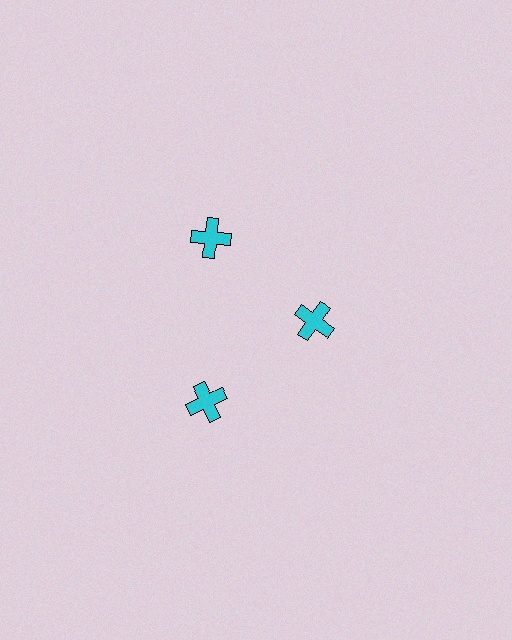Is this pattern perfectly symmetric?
No. The 3 cyan crosses are arranged in a ring, but one element near the 3 o'clock position is pulled inward toward the center, breaking the 3-fold rotational symmetry.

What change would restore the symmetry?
The symmetry would be restored by moving it outward, back onto the ring so that all 3 crosses sit at equal angles and equal distance from the center.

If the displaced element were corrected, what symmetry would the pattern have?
It would have 3-fold rotational symmetry — the pattern would map onto itself every 120 degrees.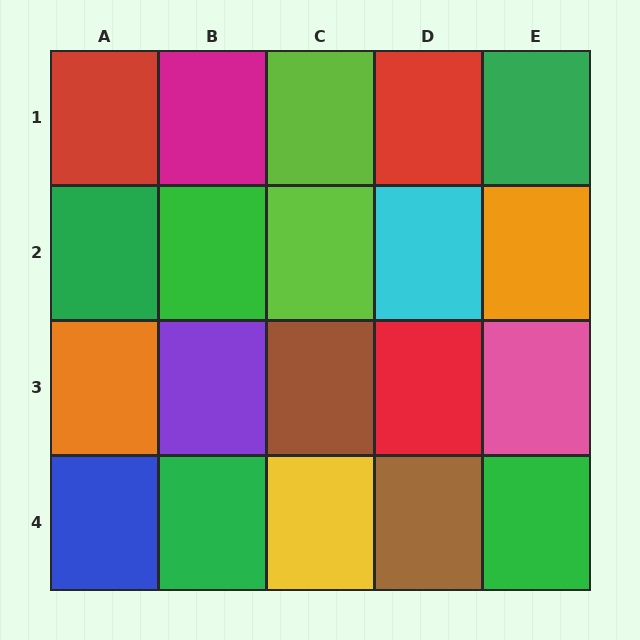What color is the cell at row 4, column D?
Brown.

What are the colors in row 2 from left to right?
Green, green, lime, cyan, orange.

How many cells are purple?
1 cell is purple.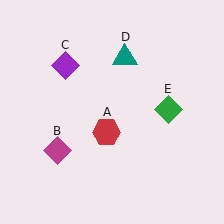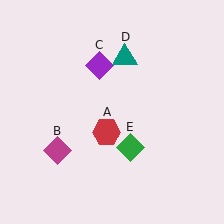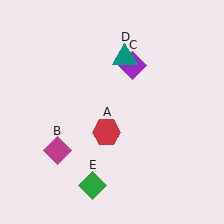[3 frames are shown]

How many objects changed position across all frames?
2 objects changed position: purple diamond (object C), green diamond (object E).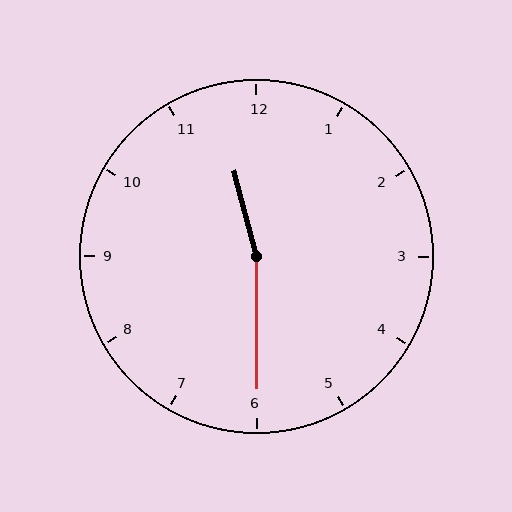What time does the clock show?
11:30.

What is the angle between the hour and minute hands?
Approximately 165 degrees.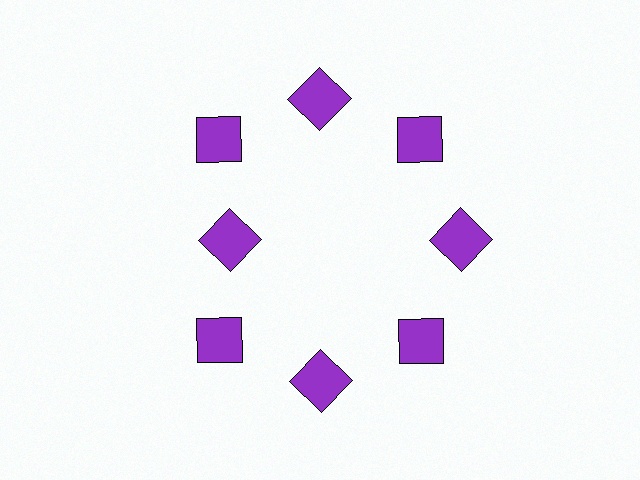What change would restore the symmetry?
The symmetry would be restored by moving it outward, back onto the ring so that all 8 squares sit at equal angles and equal distance from the center.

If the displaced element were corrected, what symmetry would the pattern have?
It would have 8-fold rotational symmetry — the pattern would map onto itself every 45 degrees.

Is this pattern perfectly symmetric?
No. The 8 purple squares are arranged in a ring, but one element near the 9 o'clock position is pulled inward toward the center, breaking the 8-fold rotational symmetry.